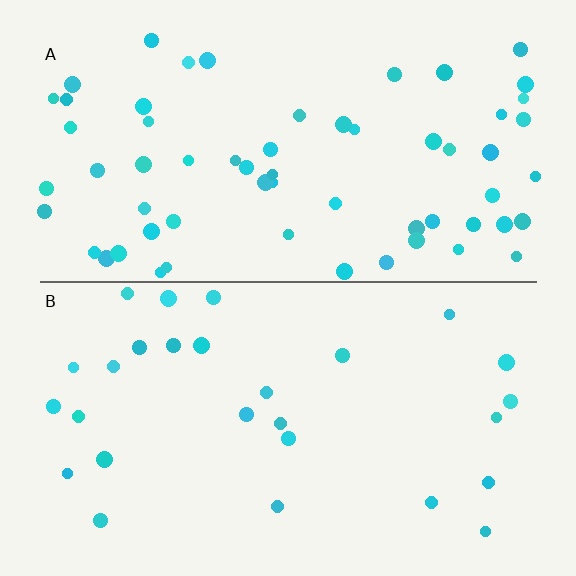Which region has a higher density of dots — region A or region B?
A (the top).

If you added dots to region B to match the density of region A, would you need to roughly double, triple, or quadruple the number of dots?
Approximately double.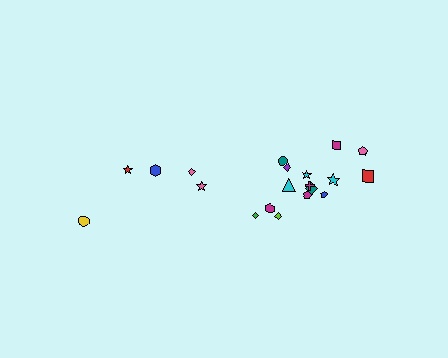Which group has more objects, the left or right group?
The right group.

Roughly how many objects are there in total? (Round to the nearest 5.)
Roughly 20 objects in total.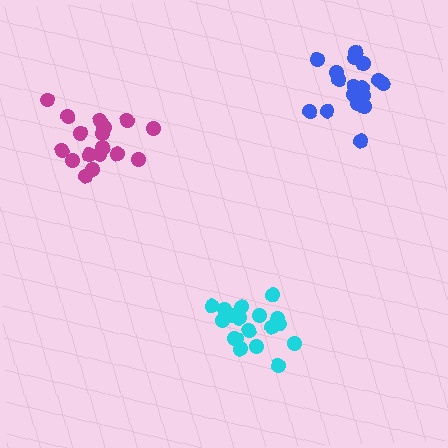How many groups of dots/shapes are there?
There are 3 groups.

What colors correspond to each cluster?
The clusters are colored: cyan, magenta, blue.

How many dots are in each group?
Group 1: 18 dots, Group 2: 18 dots, Group 3: 20 dots (56 total).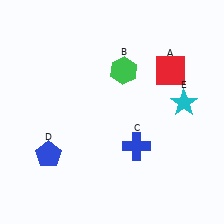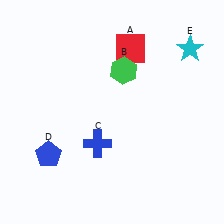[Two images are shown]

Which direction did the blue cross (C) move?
The blue cross (C) moved left.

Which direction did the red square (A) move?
The red square (A) moved left.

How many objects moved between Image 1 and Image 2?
3 objects moved between the two images.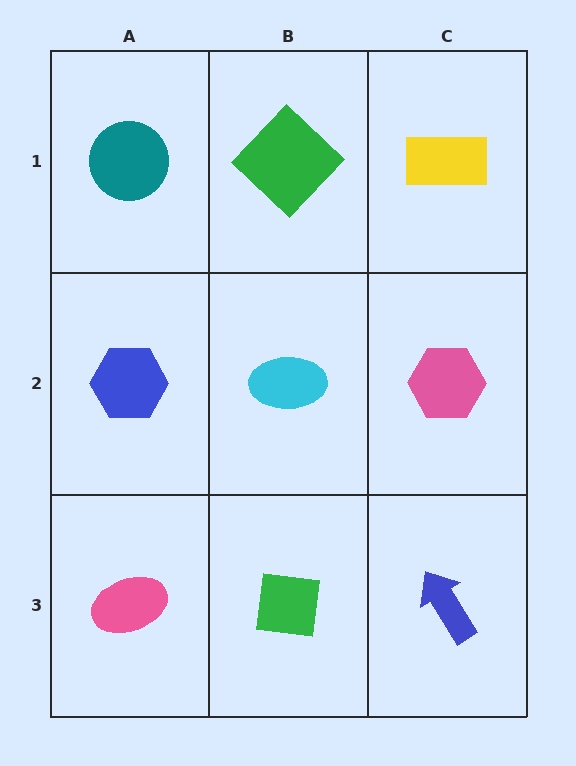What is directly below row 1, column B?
A cyan ellipse.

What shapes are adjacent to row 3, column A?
A blue hexagon (row 2, column A), a green square (row 3, column B).